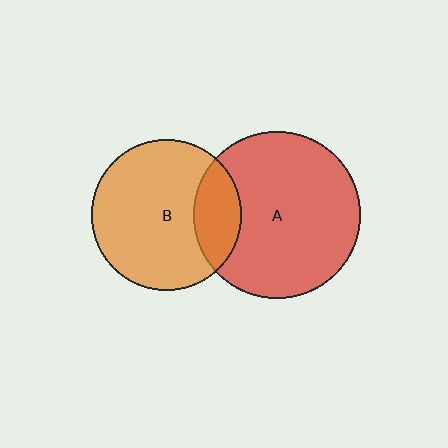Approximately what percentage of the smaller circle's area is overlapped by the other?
Approximately 20%.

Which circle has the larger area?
Circle A (red).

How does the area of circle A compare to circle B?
Approximately 1.2 times.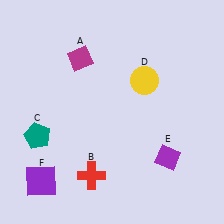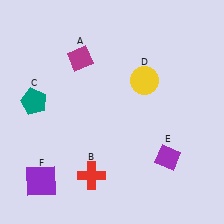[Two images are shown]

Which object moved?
The teal pentagon (C) moved up.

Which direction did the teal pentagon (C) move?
The teal pentagon (C) moved up.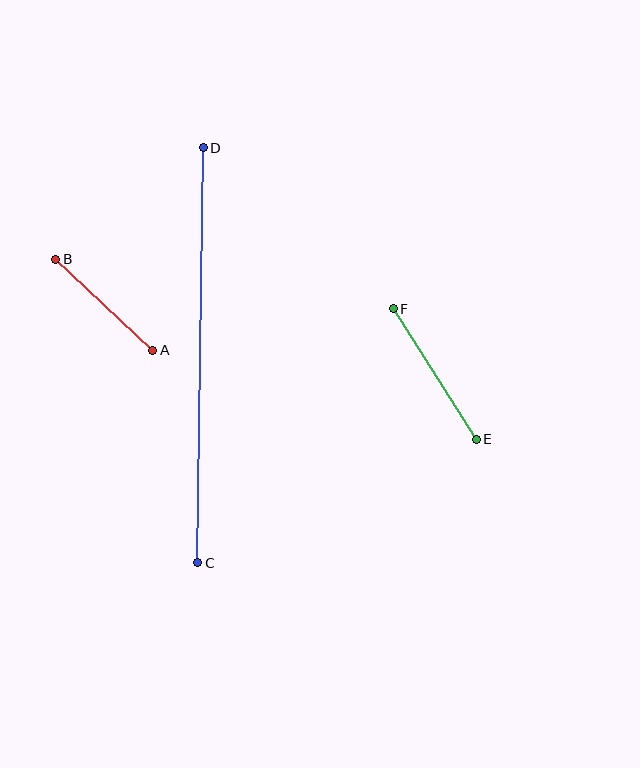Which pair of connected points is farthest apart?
Points C and D are farthest apart.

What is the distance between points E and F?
The distance is approximately 155 pixels.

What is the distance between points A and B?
The distance is approximately 133 pixels.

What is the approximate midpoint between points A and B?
The midpoint is at approximately (104, 305) pixels.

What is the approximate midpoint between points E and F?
The midpoint is at approximately (435, 374) pixels.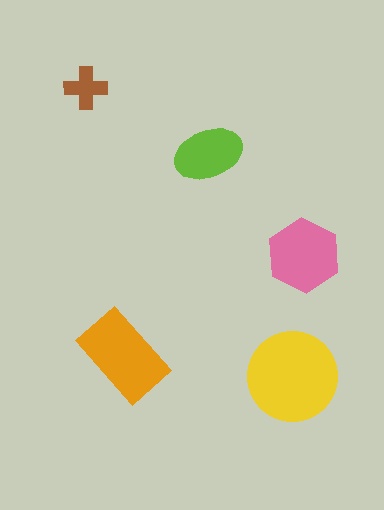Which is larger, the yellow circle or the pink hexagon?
The yellow circle.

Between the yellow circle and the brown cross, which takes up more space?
The yellow circle.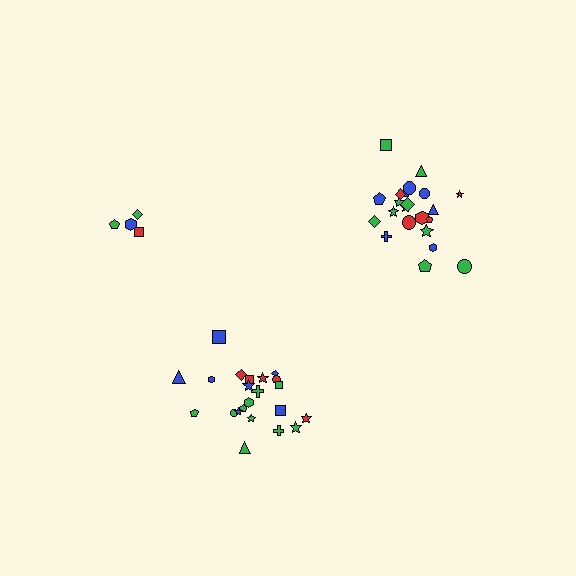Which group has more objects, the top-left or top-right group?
The top-right group.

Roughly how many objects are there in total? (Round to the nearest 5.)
Roughly 50 objects in total.